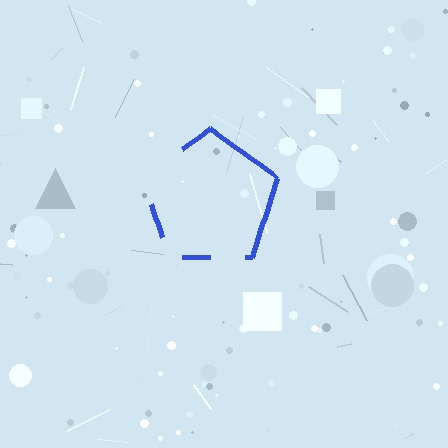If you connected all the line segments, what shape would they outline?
They would outline a pentagon.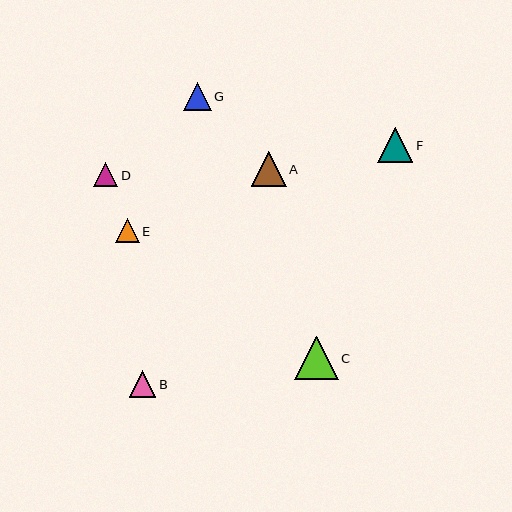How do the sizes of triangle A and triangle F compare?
Triangle A and triangle F are approximately the same size.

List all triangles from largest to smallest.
From largest to smallest: C, A, F, G, B, D, E.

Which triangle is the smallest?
Triangle E is the smallest with a size of approximately 24 pixels.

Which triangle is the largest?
Triangle C is the largest with a size of approximately 43 pixels.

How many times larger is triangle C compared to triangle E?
Triangle C is approximately 1.8 times the size of triangle E.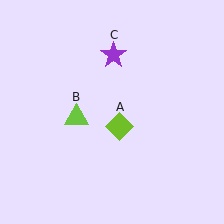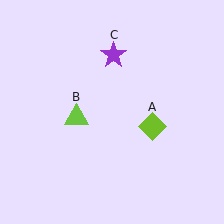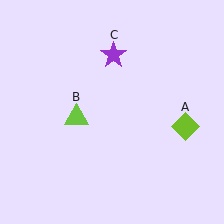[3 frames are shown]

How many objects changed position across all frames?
1 object changed position: lime diamond (object A).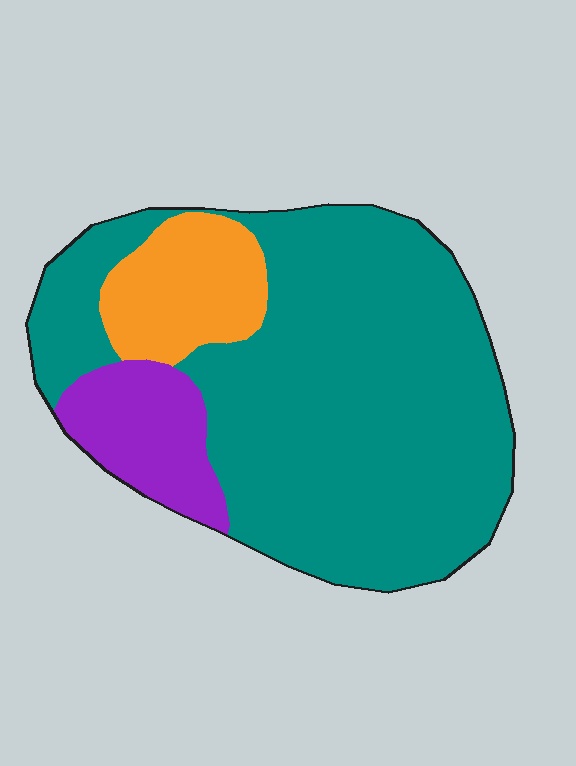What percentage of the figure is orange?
Orange takes up less than a quarter of the figure.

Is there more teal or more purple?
Teal.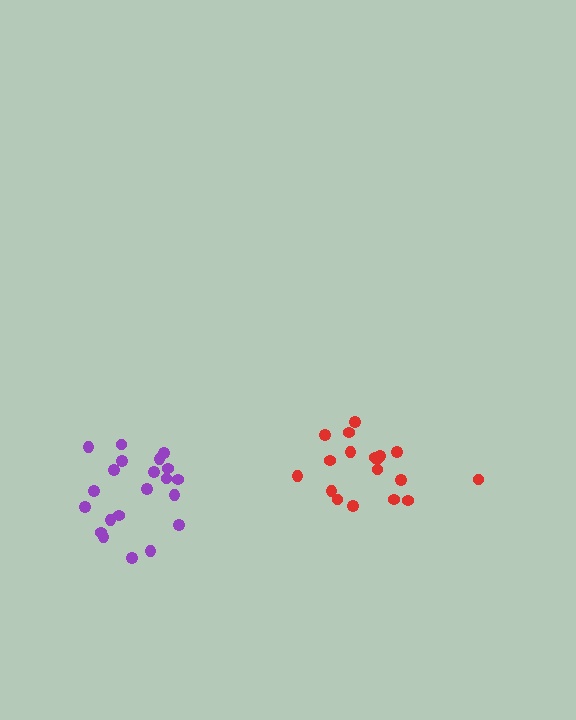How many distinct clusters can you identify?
There are 2 distinct clusters.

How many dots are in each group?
Group 1: 18 dots, Group 2: 21 dots (39 total).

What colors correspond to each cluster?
The clusters are colored: red, purple.